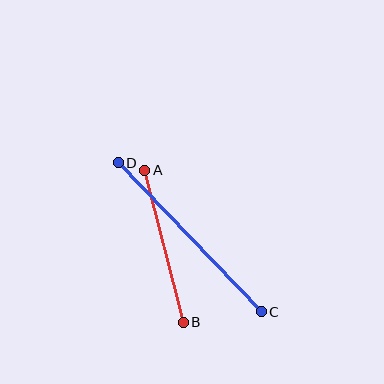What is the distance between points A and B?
The distance is approximately 157 pixels.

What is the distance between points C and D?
The distance is approximately 207 pixels.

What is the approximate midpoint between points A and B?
The midpoint is at approximately (164, 246) pixels.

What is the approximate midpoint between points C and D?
The midpoint is at approximately (190, 237) pixels.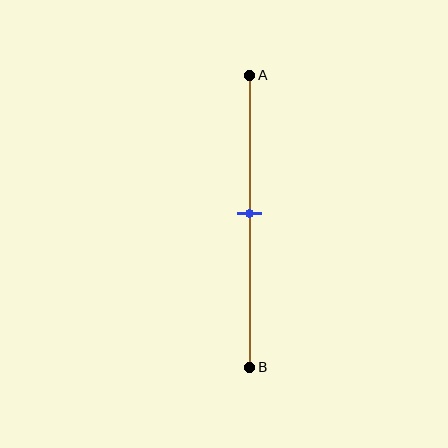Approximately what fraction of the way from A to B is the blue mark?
The blue mark is approximately 45% of the way from A to B.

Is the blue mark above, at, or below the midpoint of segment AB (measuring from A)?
The blue mark is approximately at the midpoint of segment AB.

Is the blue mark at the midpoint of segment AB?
Yes, the mark is approximately at the midpoint.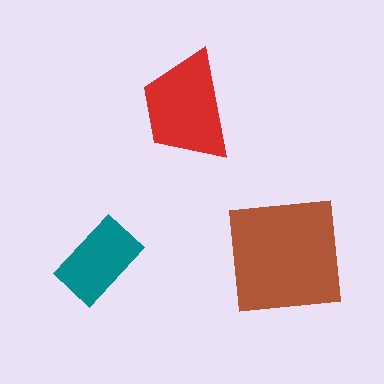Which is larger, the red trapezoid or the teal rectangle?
The red trapezoid.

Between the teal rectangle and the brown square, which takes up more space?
The brown square.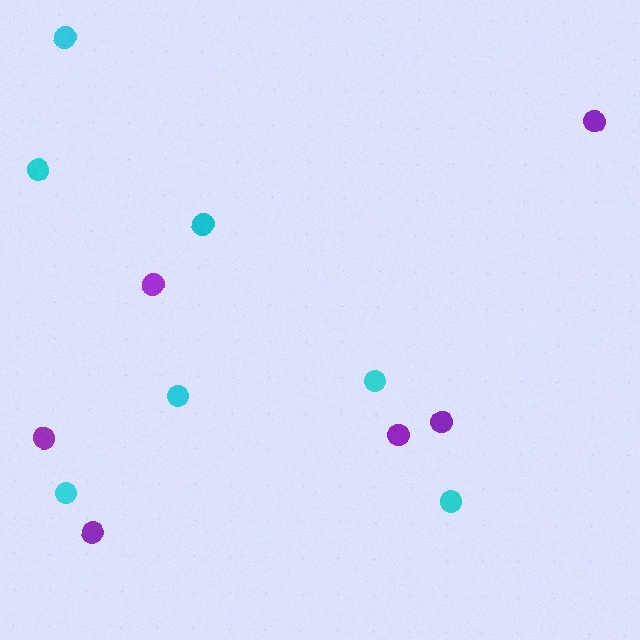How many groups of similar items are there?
There are 2 groups: one group of cyan circles (7) and one group of purple circles (6).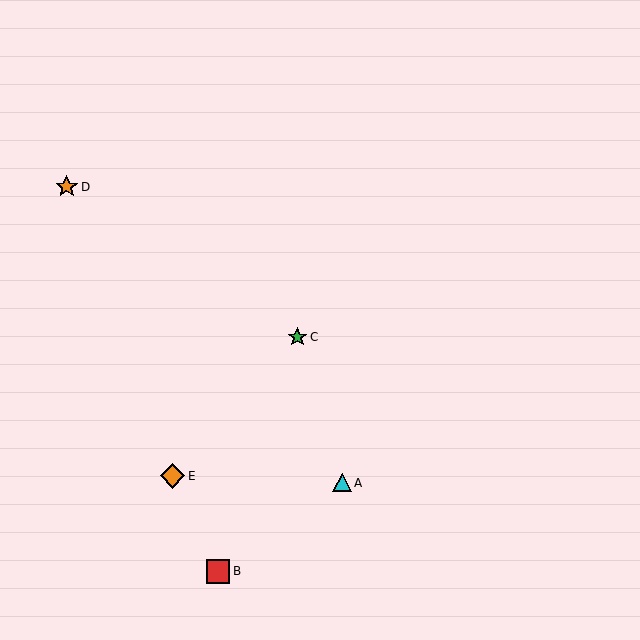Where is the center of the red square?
The center of the red square is at (218, 571).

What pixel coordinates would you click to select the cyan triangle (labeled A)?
Click at (342, 483) to select the cyan triangle A.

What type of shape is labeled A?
Shape A is a cyan triangle.